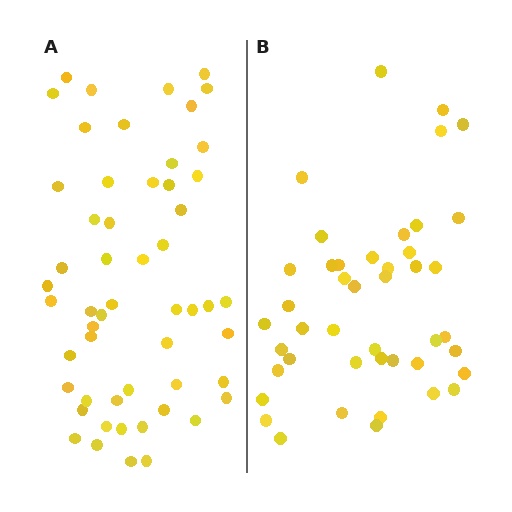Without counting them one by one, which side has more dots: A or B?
Region A (the left region) has more dots.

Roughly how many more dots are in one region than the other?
Region A has roughly 10 or so more dots than region B.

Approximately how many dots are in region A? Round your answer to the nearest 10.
About 50 dots. (The exact count is 54, which rounds to 50.)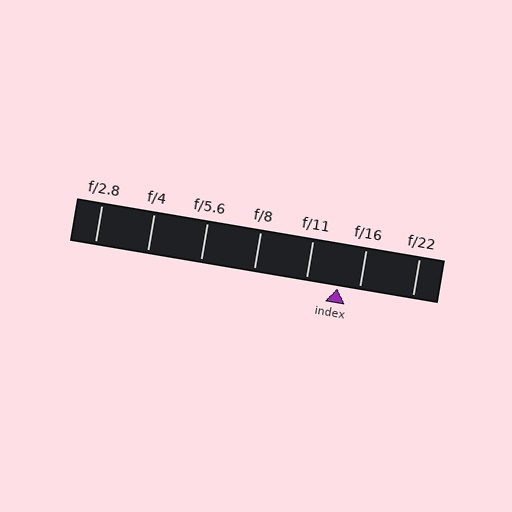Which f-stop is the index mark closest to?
The index mark is closest to f/16.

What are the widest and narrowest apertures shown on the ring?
The widest aperture shown is f/2.8 and the narrowest is f/22.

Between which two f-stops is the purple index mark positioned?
The index mark is between f/11 and f/16.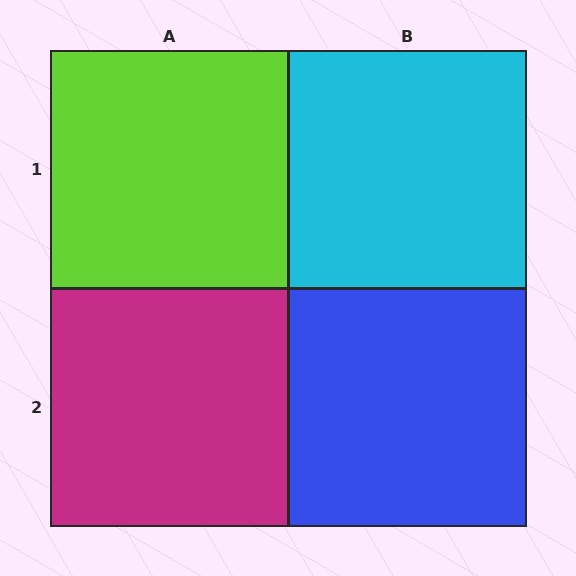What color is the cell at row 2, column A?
Magenta.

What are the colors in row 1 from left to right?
Lime, cyan.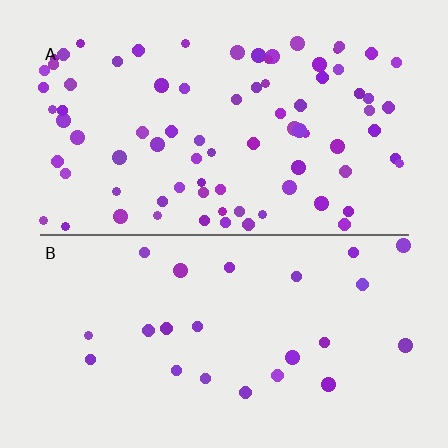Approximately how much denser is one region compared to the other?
Approximately 3.4× — region A over region B.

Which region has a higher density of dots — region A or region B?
A (the top).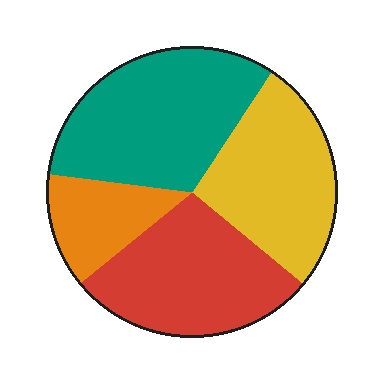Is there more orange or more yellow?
Yellow.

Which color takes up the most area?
Teal, at roughly 30%.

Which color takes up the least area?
Orange, at roughly 15%.